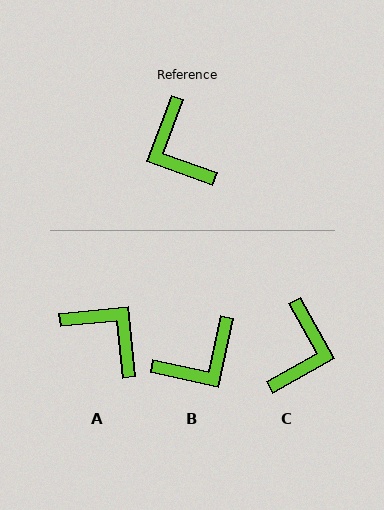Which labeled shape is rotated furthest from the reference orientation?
A, about 154 degrees away.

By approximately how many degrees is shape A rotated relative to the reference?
Approximately 154 degrees clockwise.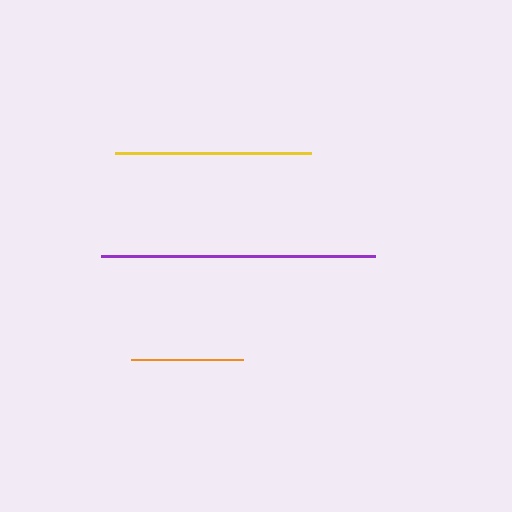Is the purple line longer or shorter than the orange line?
The purple line is longer than the orange line.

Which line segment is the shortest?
The orange line is the shortest at approximately 112 pixels.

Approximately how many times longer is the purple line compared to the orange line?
The purple line is approximately 2.4 times the length of the orange line.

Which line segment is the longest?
The purple line is the longest at approximately 274 pixels.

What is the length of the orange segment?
The orange segment is approximately 112 pixels long.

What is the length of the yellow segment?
The yellow segment is approximately 196 pixels long.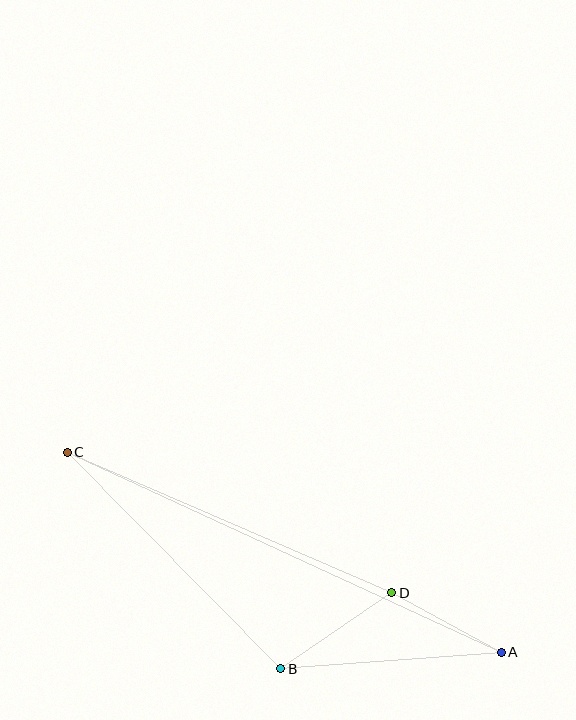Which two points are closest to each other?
Points A and D are closest to each other.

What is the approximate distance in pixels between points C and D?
The distance between C and D is approximately 353 pixels.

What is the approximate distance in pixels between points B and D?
The distance between B and D is approximately 135 pixels.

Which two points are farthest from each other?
Points A and C are farthest from each other.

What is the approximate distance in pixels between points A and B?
The distance between A and B is approximately 221 pixels.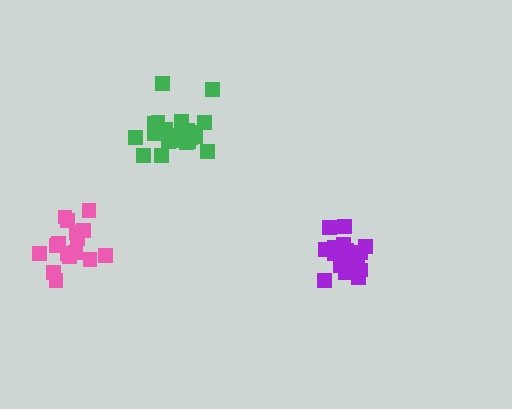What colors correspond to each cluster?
The clusters are colored: green, pink, purple.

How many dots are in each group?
Group 1: 21 dots, Group 2: 16 dots, Group 3: 17 dots (54 total).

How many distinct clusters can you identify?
There are 3 distinct clusters.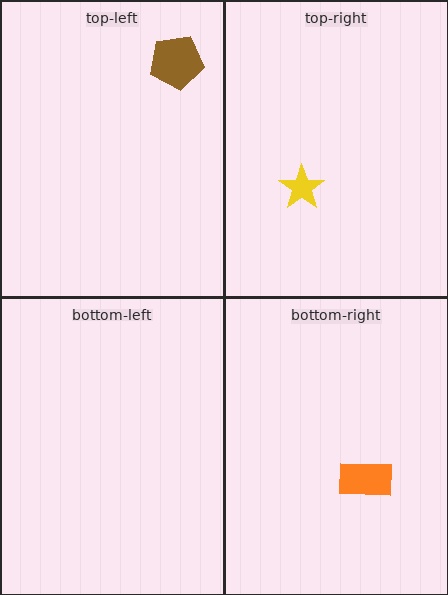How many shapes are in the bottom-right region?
1.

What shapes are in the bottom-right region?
The orange rectangle.